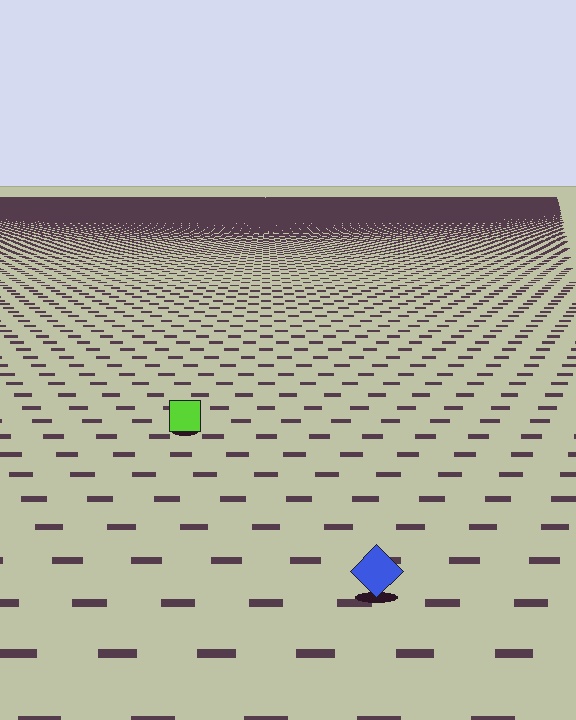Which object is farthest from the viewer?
The lime square is farthest from the viewer. It appears smaller and the ground texture around it is denser.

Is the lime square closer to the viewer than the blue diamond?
No. The blue diamond is closer — you can tell from the texture gradient: the ground texture is coarser near it.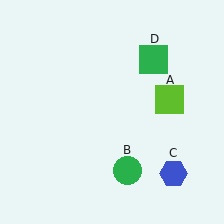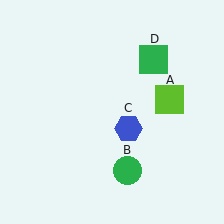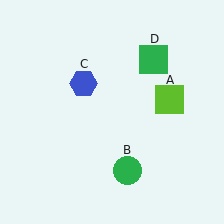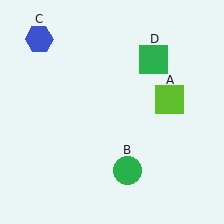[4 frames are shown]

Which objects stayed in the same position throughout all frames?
Lime square (object A) and green circle (object B) and green square (object D) remained stationary.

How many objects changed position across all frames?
1 object changed position: blue hexagon (object C).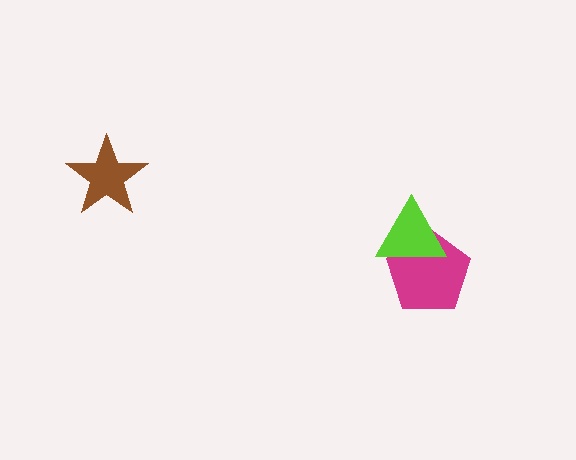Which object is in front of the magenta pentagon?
The lime triangle is in front of the magenta pentagon.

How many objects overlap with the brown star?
0 objects overlap with the brown star.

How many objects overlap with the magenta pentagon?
1 object overlaps with the magenta pentagon.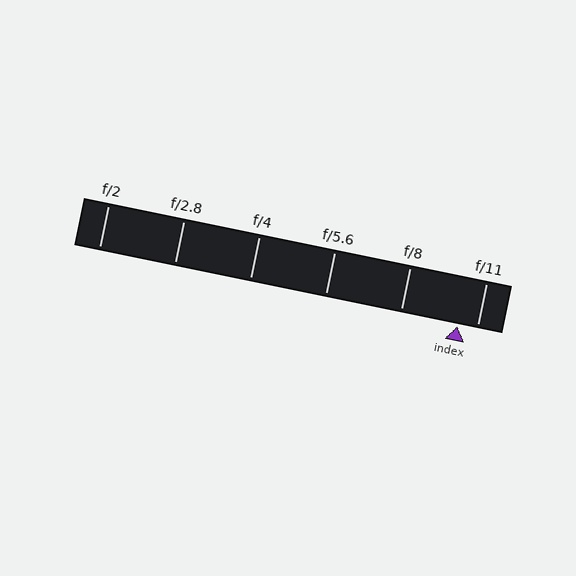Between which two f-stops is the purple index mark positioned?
The index mark is between f/8 and f/11.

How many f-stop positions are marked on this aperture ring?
There are 6 f-stop positions marked.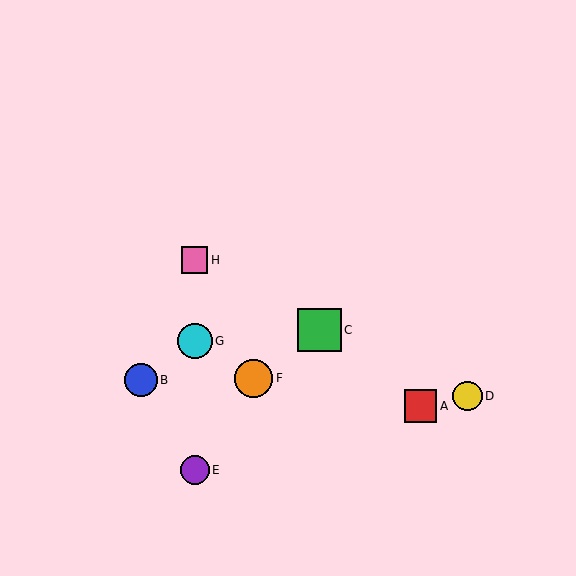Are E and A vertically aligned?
No, E is at x≈195 and A is at x≈420.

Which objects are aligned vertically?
Objects E, G, H are aligned vertically.